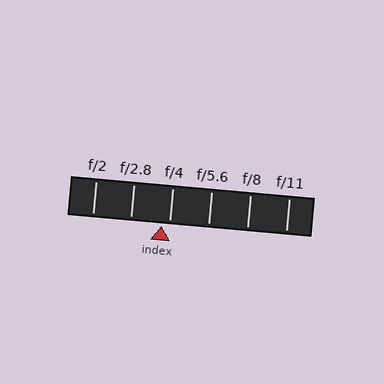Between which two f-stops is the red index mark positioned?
The index mark is between f/2.8 and f/4.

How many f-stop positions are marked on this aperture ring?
There are 6 f-stop positions marked.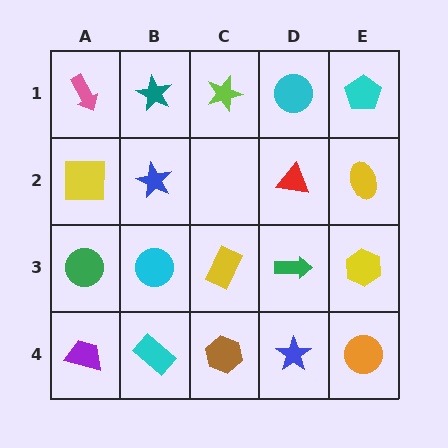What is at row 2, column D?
A red triangle.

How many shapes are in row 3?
5 shapes.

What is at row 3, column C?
A yellow rectangle.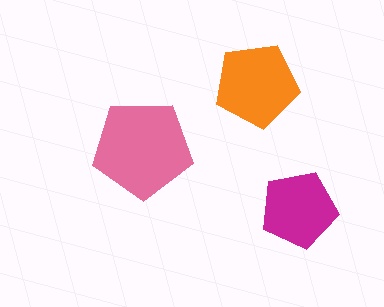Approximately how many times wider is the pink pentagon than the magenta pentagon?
About 1.5 times wider.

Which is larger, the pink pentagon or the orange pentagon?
The pink one.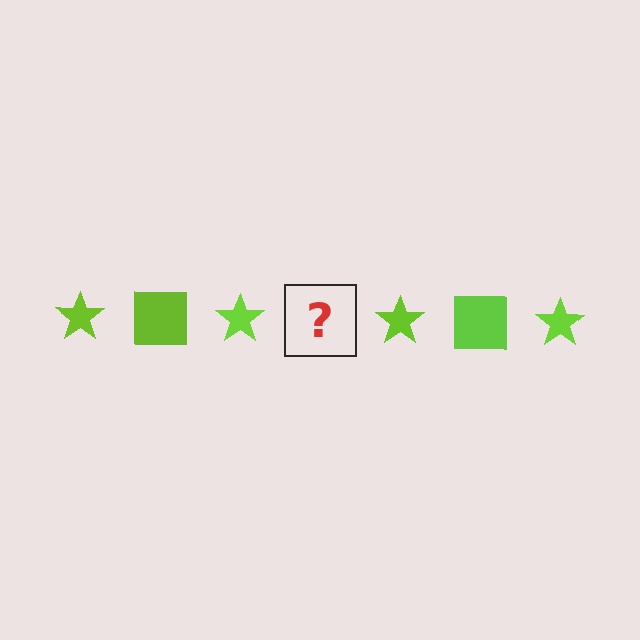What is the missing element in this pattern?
The missing element is a lime square.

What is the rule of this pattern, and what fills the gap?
The rule is that the pattern cycles through star, square shapes in lime. The gap should be filled with a lime square.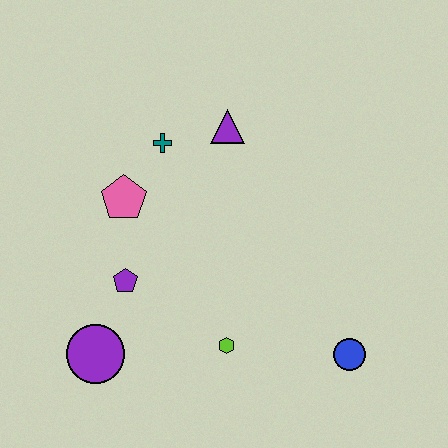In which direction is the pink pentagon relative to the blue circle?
The pink pentagon is to the left of the blue circle.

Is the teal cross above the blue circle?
Yes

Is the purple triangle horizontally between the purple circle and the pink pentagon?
No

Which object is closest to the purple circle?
The purple pentagon is closest to the purple circle.